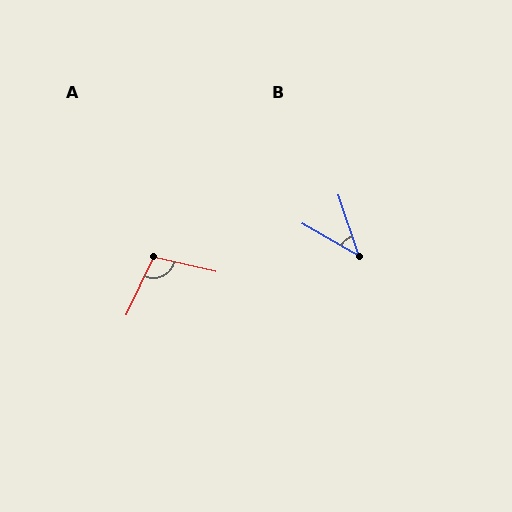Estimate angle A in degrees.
Approximately 102 degrees.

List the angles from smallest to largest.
B (42°), A (102°).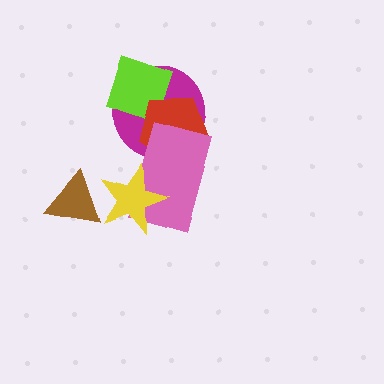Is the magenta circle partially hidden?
Yes, it is partially covered by another shape.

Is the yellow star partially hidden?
No, no other shape covers it.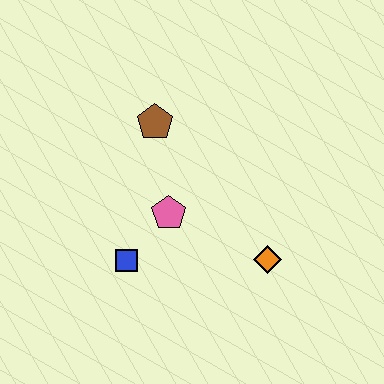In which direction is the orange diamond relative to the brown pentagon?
The orange diamond is below the brown pentagon.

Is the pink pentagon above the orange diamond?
Yes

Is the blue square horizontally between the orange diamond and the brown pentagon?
No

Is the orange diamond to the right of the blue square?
Yes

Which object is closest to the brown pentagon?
The pink pentagon is closest to the brown pentagon.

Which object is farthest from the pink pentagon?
The orange diamond is farthest from the pink pentagon.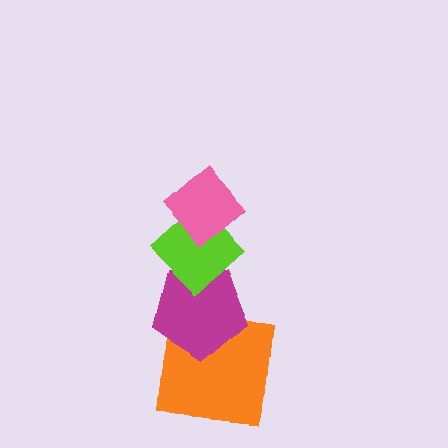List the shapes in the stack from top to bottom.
From top to bottom: the pink diamond, the lime diamond, the magenta pentagon, the orange square.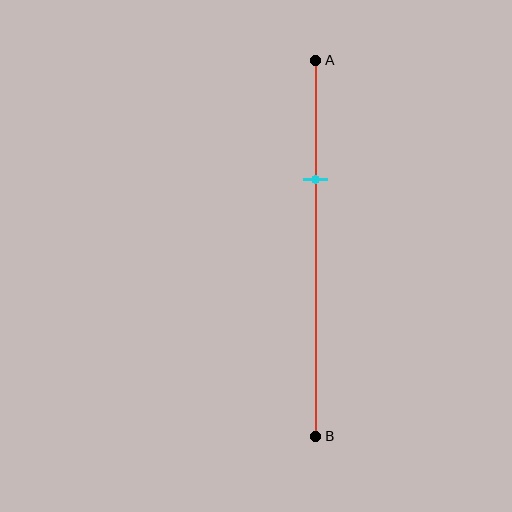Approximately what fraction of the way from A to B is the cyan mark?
The cyan mark is approximately 30% of the way from A to B.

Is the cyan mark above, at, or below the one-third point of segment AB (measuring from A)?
The cyan mark is approximately at the one-third point of segment AB.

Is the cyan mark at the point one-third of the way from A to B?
Yes, the mark is approximately at the one-third point.